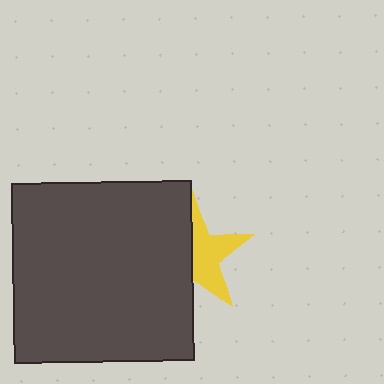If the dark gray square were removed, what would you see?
You would see the complete yellow star.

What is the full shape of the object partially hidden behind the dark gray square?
The partially hidden object is a yellow star.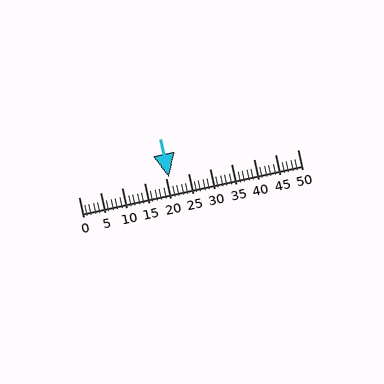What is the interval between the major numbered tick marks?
The major tick marks are spaced 5 units apart.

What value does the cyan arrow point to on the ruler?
The cyan arrow points to approximately 21.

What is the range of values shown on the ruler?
The ruler shows values from 0 to 50.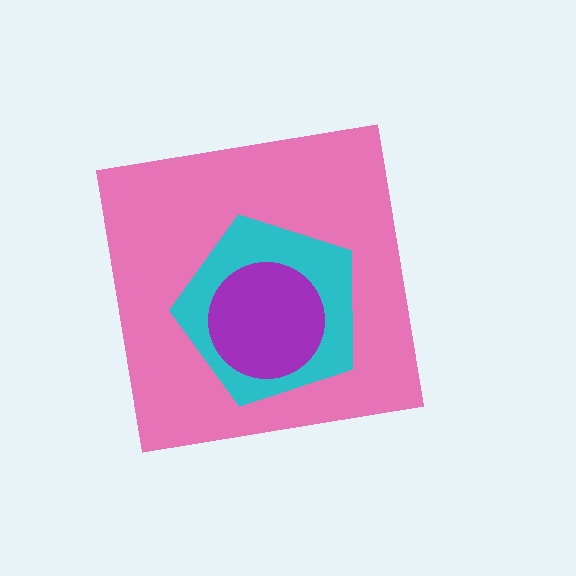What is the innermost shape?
The purple circle.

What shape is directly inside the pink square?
The cyan pentagon.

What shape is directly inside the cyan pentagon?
The purple circle.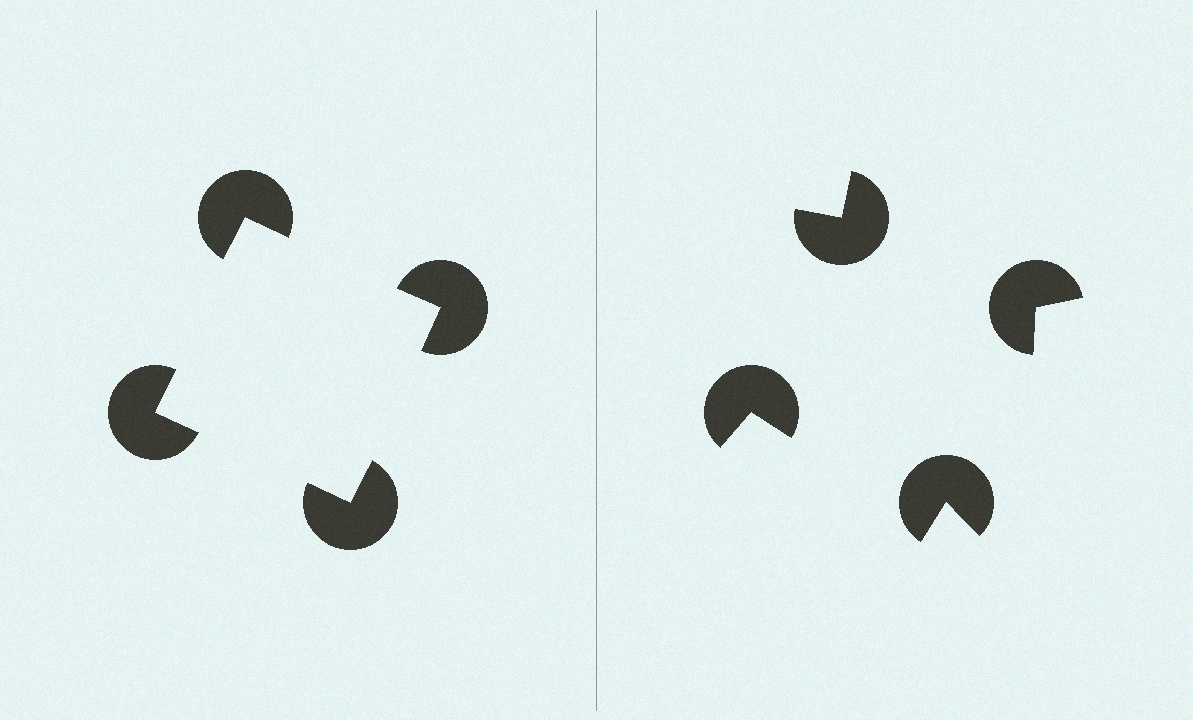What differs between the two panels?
The pac-man discs are positioned identically on both sides; only the wedge orientations differ. On the left they align to a square; on the right they are misaligned.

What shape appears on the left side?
An illusory square.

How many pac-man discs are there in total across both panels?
8 — 4 on each side.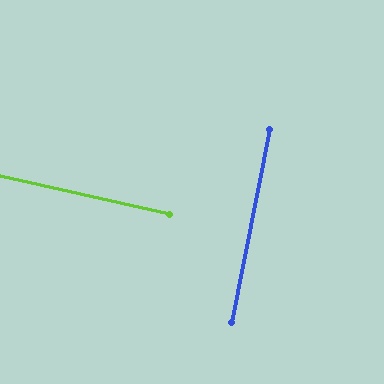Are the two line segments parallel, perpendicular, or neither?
Perpendicular — they meet at approximately 88°.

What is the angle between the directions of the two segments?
Approximately 88 degrees.